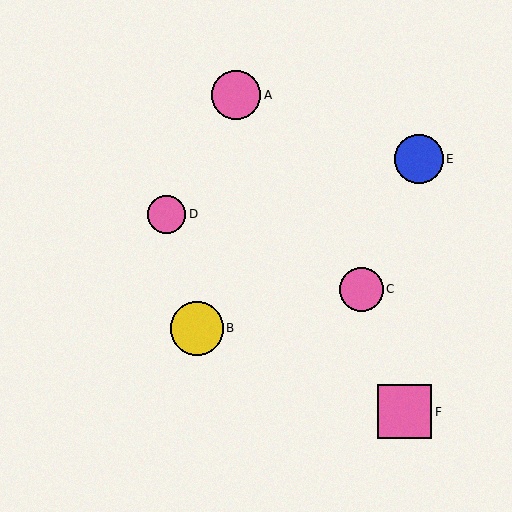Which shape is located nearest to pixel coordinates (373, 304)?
The pink circle (labeled C) at (361, 289) is nearest to that location.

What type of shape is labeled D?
Shape D is a pink circle.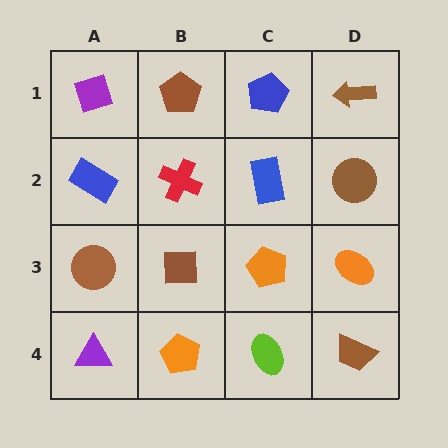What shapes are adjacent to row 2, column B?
A brown pentagon (row 1, column B), a brown square (row 3, column B), a blue rectangle (row 2, column A), a blue rectangle (row 2, column C).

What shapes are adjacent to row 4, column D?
An orange ellipse (row 3, column D), a lime ellipse (row 4, column C).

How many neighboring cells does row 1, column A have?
2.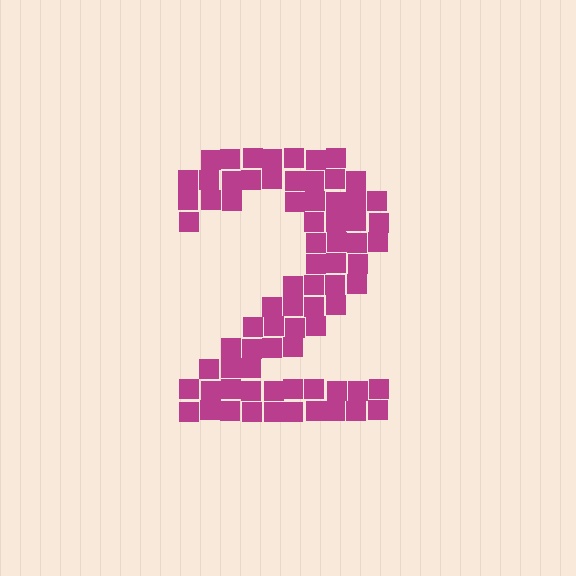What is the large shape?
The large shape is the digit 2.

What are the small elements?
The small elements are squares.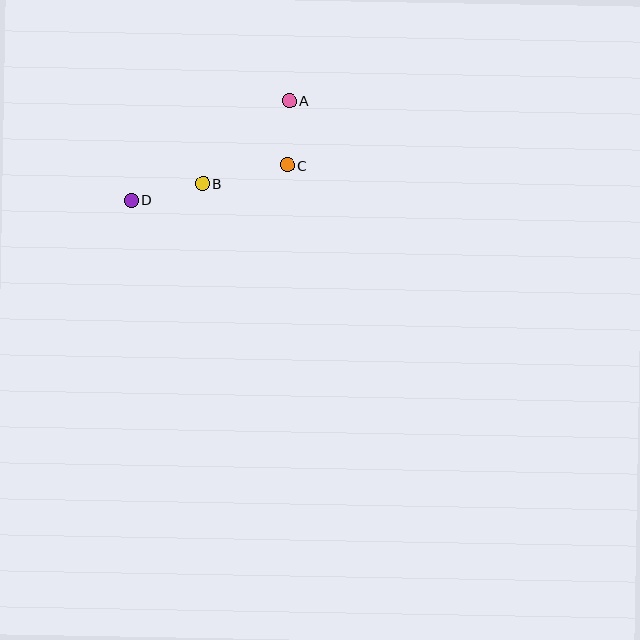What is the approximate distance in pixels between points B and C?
The distance between B and C is approximately 86 pixels.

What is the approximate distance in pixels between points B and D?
The distance between B and D is approximately 73 pixels.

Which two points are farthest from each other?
Points A and D are farthest from each other.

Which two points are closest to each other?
Points A and C are closest to each other.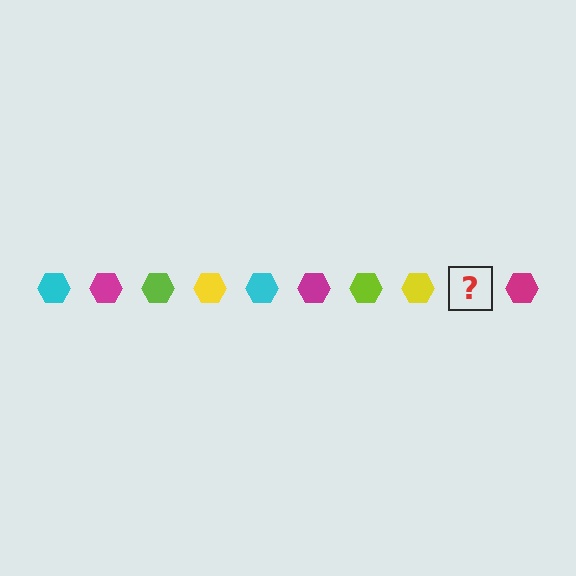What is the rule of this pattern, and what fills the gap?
The rule is that the pattern cycles through cyan, magenta, lime, yellow hexagons. The gap should be filled with a cyan hexagon.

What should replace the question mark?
The question mark should be replaced with a cyan hexagon.